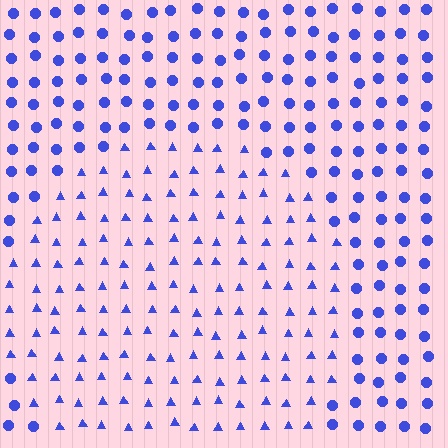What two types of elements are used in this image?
The image uses triangles inside the circle region and circles outside it.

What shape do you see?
I see a circle.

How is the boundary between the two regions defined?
The boundary is defined by a change in element shape: triangles inside vs. circles outside. All elements share the same color and spacing.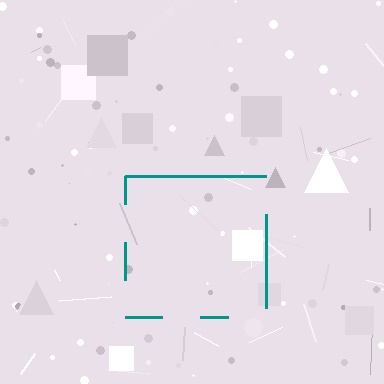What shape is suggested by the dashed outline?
The dashed outline suggests a square.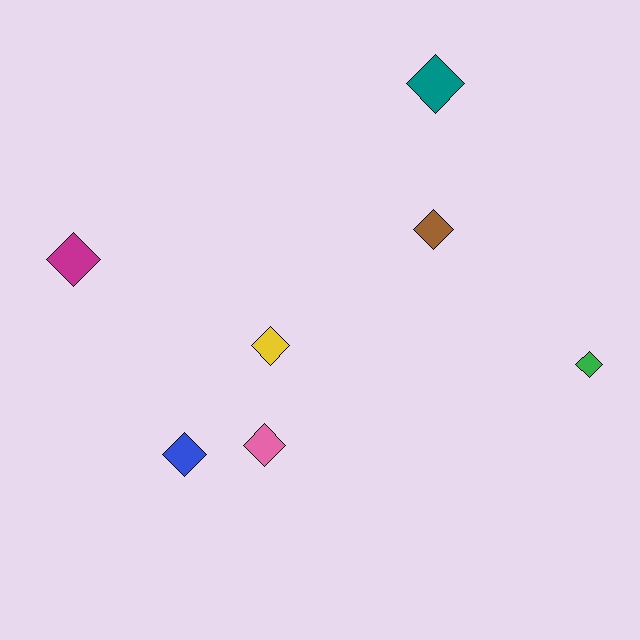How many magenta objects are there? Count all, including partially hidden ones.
There is 1 magenta object.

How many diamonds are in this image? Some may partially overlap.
There are 7 diamonds.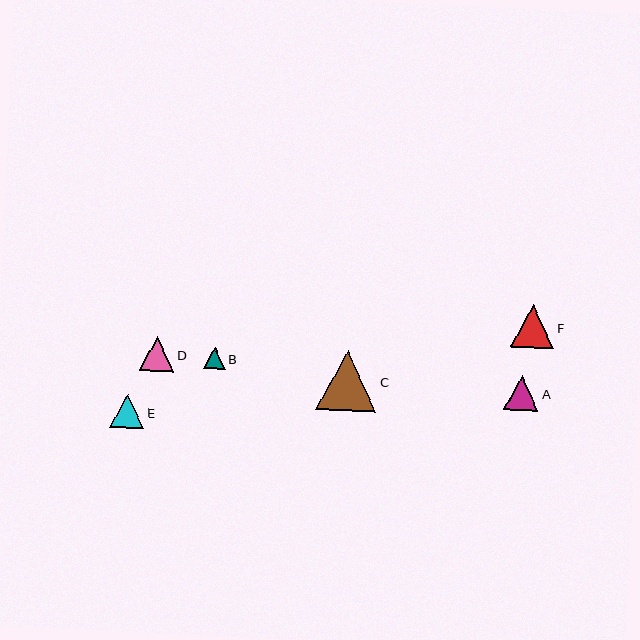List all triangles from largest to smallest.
From largest to smallest: C, F, D, A, E, B.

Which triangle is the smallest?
Triangle B is the smallest with a size of approximately 21 pixels.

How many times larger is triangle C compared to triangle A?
Triangle C is approximately 1.8 times the size of triangle A.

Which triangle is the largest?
Triangle C is the largest with a size of approximately 60 pixels.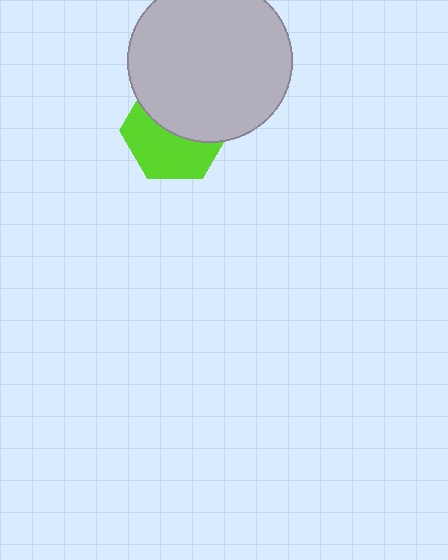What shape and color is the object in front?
The object in front is a light gray circle.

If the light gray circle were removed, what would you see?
You would see the complete lime hexagon.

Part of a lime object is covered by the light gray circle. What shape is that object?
It is a hexagon.